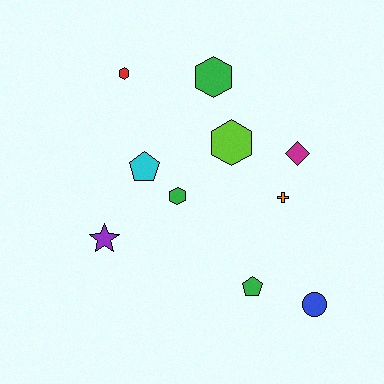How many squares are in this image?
There are no squares.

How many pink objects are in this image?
There are no pink objects.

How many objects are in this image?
There are 10 objects.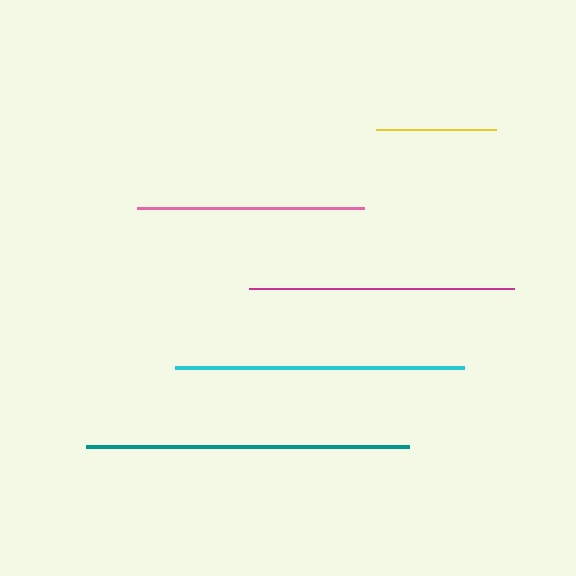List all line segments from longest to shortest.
From longest to shortest: teal, cyan, magenta, pink, yellow.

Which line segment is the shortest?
The yellow line is the shortest at approximately 121 pixels.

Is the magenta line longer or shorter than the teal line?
The teal line is longer than the magenta line.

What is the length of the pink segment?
The pink segment is approximately 226 pixels long.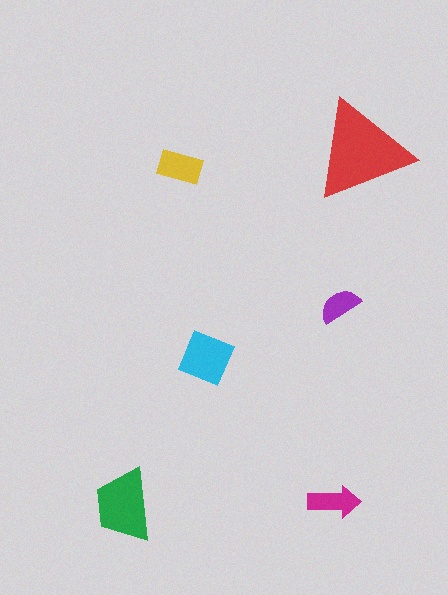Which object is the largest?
The red triangle.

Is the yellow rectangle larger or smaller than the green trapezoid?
Smaller.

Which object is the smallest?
The purple semicircle.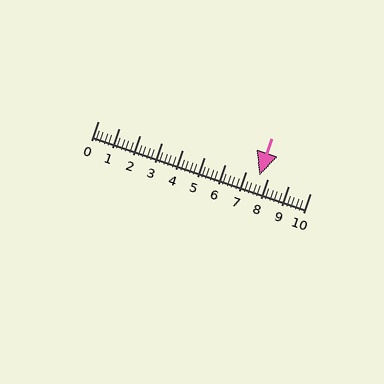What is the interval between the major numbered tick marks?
The major tick marks are spaced 1 units apart.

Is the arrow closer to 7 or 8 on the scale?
The arrow is closer to 8.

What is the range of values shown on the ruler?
The ruler shows values from 0 to 10.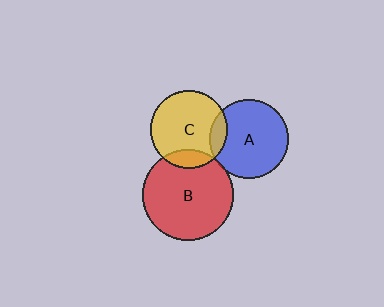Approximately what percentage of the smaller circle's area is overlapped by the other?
Approximately 15%.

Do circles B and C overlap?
Yes.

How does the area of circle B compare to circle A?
Approximately 1.3 times.